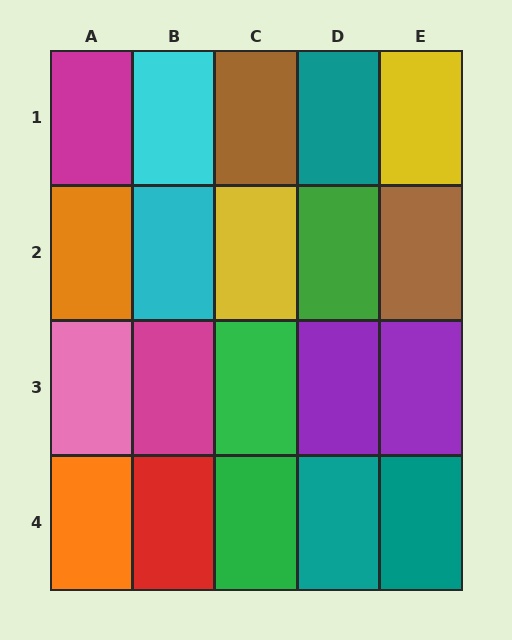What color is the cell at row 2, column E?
Brown.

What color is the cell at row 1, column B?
Cyan.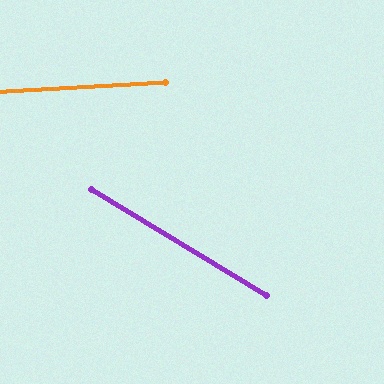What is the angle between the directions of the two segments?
Approximately 35 degrees.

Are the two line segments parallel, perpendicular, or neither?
Neither parallel nor perpendicular — they differ by about 35°.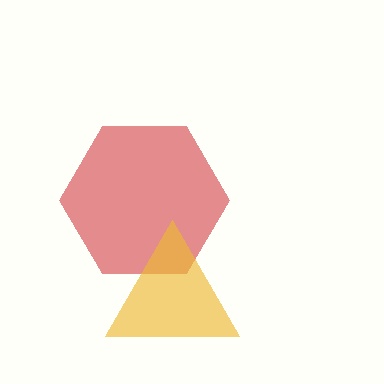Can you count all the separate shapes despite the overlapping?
Yes, there are 2 separate shapes.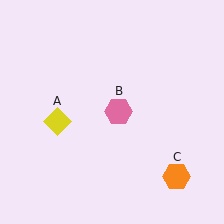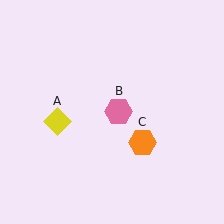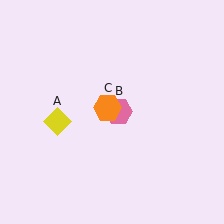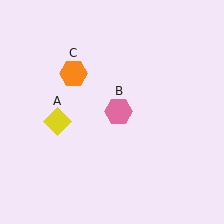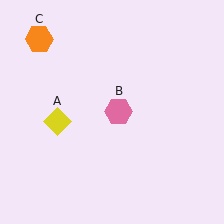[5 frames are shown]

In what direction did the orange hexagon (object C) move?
The orange hexagon (object C) moved up and to the left.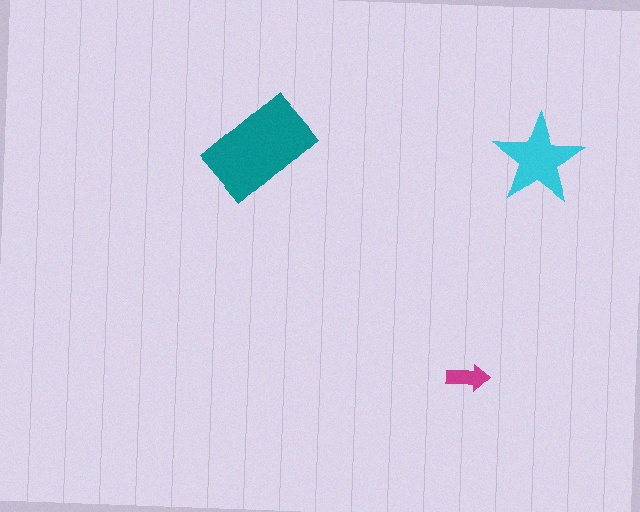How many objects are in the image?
There are 3 objects in the image.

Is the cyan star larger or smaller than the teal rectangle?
Smaller.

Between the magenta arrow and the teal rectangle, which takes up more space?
The teal rectangle.